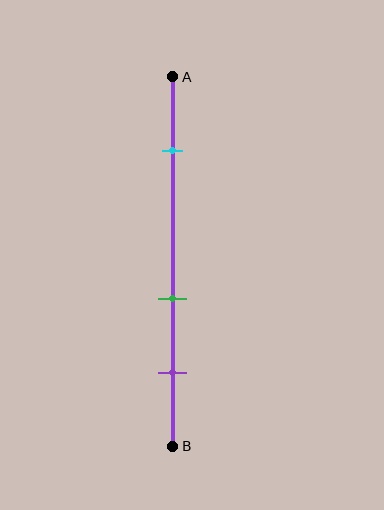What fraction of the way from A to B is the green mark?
The green mark is approximately 60% (0.6) of the way from A to B.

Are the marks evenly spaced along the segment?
No, the marks are not evenly spaced.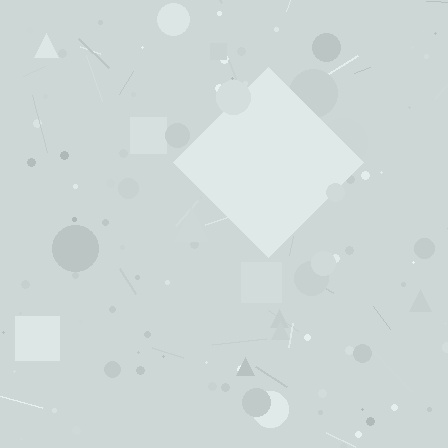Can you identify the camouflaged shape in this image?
The camouflaged shape is a diamond.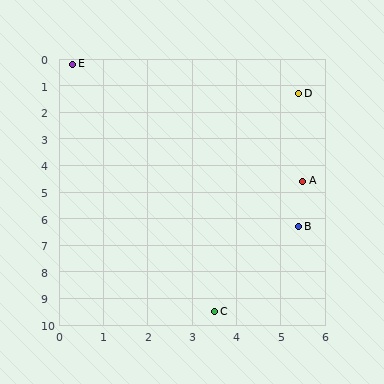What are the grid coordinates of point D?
Point D is at approximately (5.4, 1.3).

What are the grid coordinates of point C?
Point C is at approximately (3.5, 9.5).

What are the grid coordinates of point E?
Point E is at approximately (0.3, 0.2).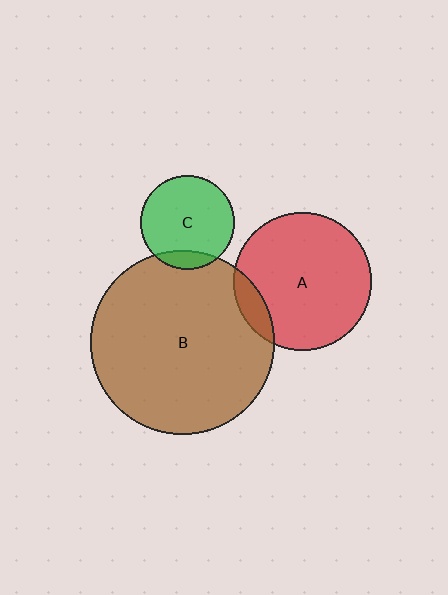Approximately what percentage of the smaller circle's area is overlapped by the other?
Approximately 10%.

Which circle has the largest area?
Circle B (brown).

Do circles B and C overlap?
Yes.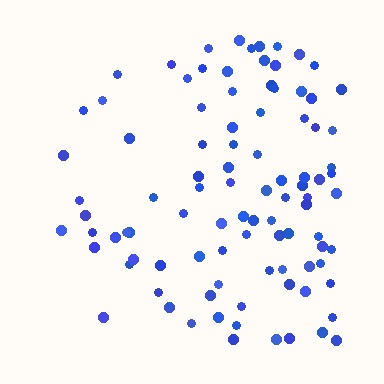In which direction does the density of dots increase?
From left to right, with the right side densest.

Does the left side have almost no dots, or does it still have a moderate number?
Still a moderate number, just noticeably fewer than the right.